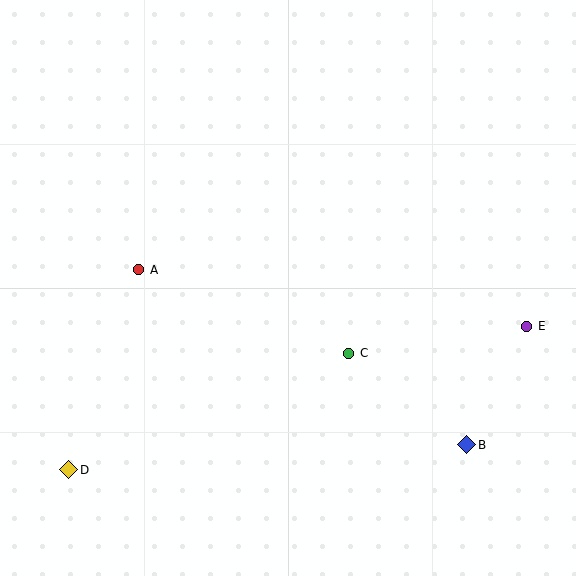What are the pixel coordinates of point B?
Point B is at (467, 445).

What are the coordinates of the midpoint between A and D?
The midpoint between A and D is at (104, 370).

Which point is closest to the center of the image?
Point C at (349, 353) is closest to the center.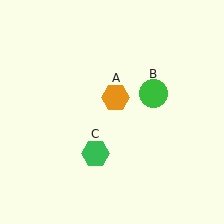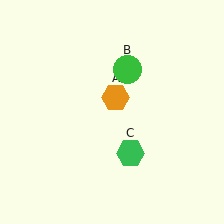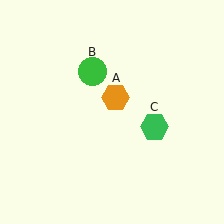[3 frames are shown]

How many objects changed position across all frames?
2 objects changed position: green circle (object B), green hexagon (object C).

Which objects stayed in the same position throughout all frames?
Orange hexagon (object A) remained stationary.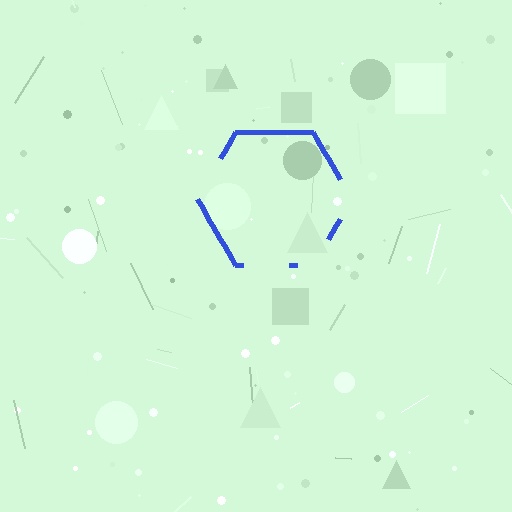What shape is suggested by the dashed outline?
The dashed outline suggests a hexagon.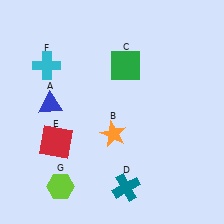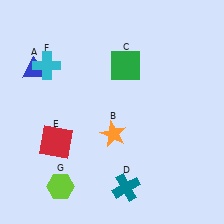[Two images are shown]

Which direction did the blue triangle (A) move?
The blue triangle (A) moved up.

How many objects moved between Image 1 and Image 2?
1 object moved between the two images.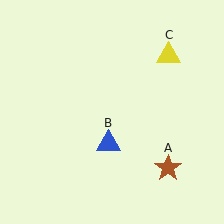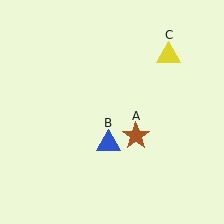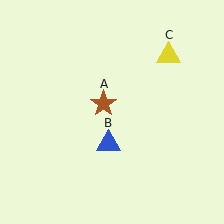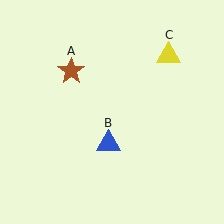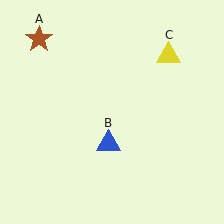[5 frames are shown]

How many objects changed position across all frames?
1 object changed position: brown star (object A).